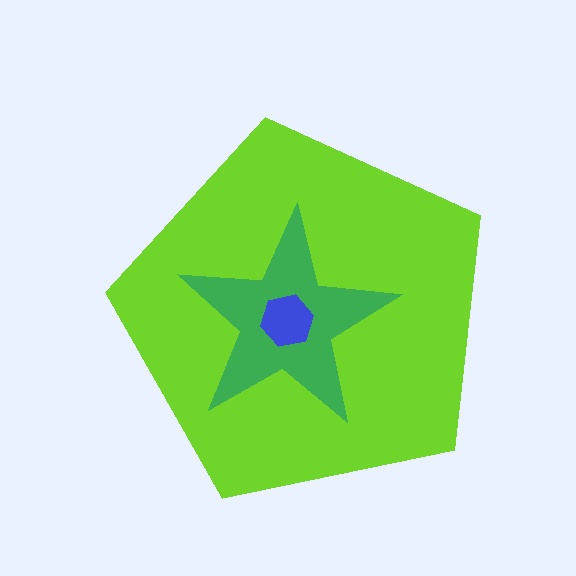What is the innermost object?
The blue hexagon.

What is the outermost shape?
The lime pentagon.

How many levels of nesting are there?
3.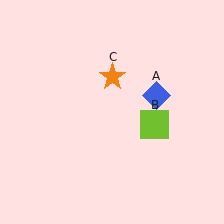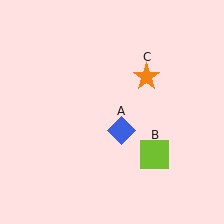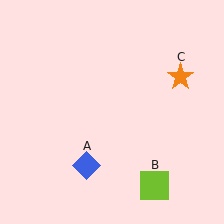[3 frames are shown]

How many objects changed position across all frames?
3 objects changed position: blue diamond (object A), lime square (object B), orange star (object C).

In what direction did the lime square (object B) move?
The lime square (object B) moved down.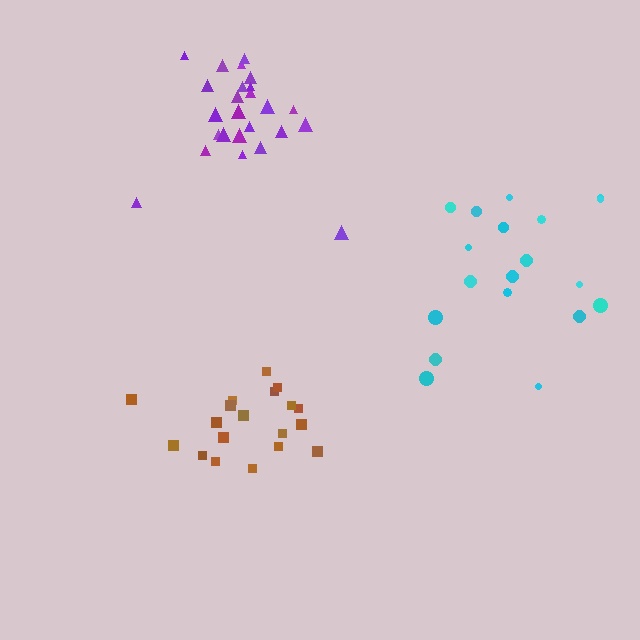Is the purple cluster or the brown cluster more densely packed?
Purple.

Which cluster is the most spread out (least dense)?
Cyan.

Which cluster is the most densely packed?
Purple.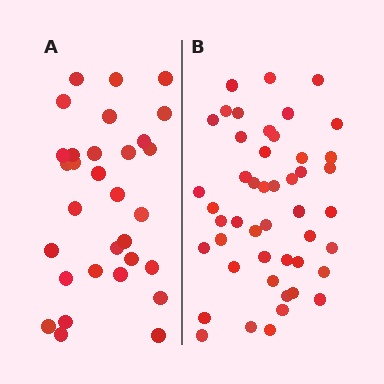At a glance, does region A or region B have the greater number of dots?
Region B (the right region) has more dots.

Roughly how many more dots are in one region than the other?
Region B has approximately 15 more dots than region A.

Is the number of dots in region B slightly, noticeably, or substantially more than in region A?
Region B has substantially more. The ratio is roughly 1.5 to 1.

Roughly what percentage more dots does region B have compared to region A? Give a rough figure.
About 50% more.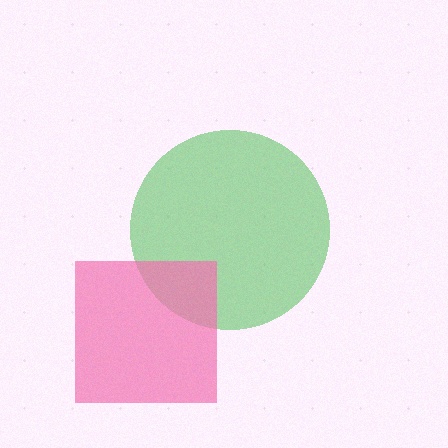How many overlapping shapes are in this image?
There are 2 overlapping shapes in the image.